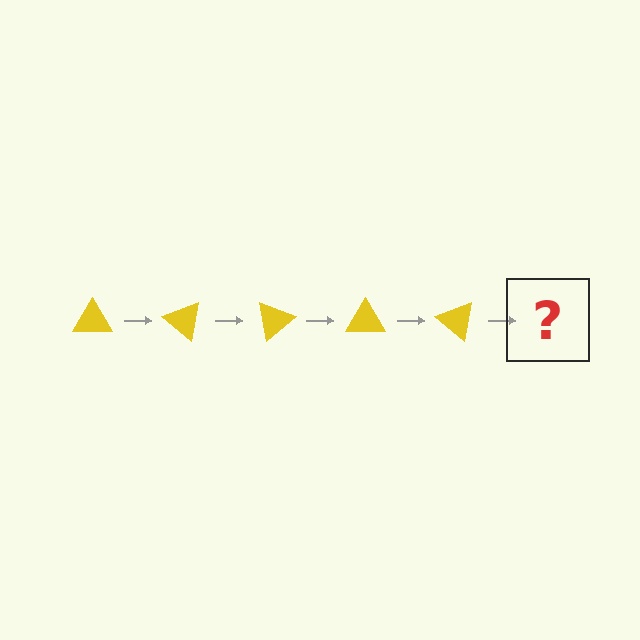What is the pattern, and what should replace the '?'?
The pattern is that the triangle rotates 40 degrees each step. The '?' should be a yellow triangle rotated 200 degrees.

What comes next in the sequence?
The next element should be a yellow triangle rotated 200 degrees.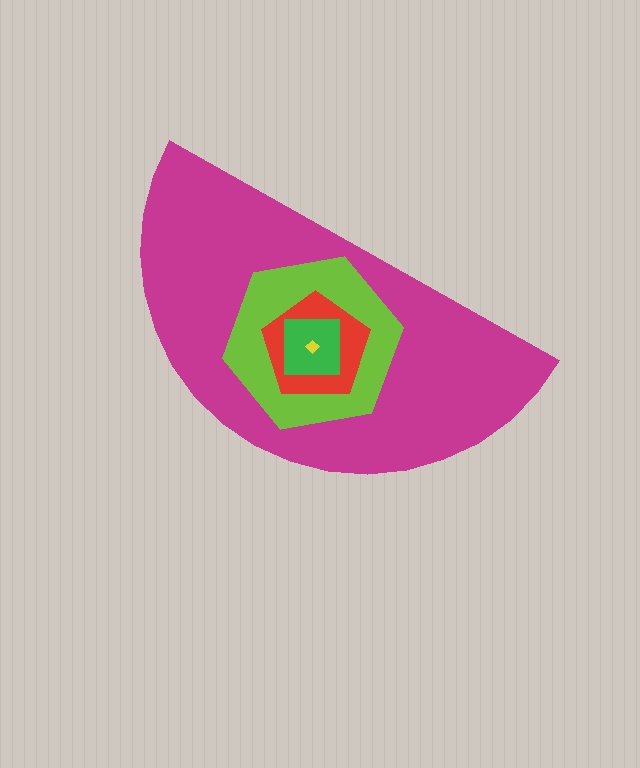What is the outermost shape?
The magenta semicircle.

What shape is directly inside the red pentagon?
The green square.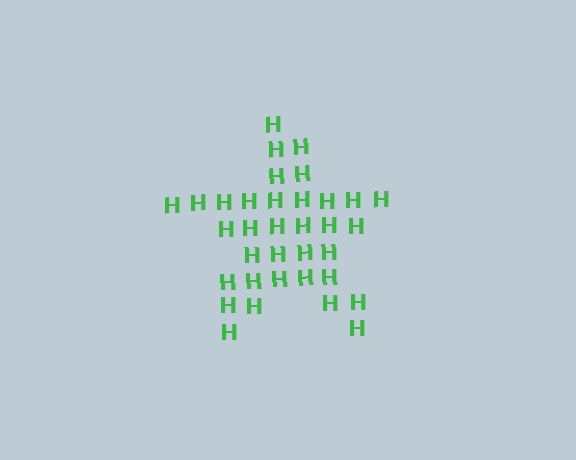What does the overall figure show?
The overall figure shows a star.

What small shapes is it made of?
It is made of small letter H's.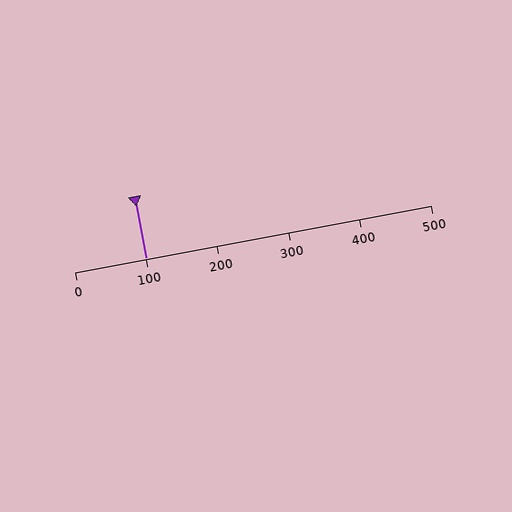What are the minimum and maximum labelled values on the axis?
The axis runs from 0 to 500.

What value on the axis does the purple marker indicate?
The marker indicates approximately 100.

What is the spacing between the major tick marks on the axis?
The major ticks are spaced 100 apart.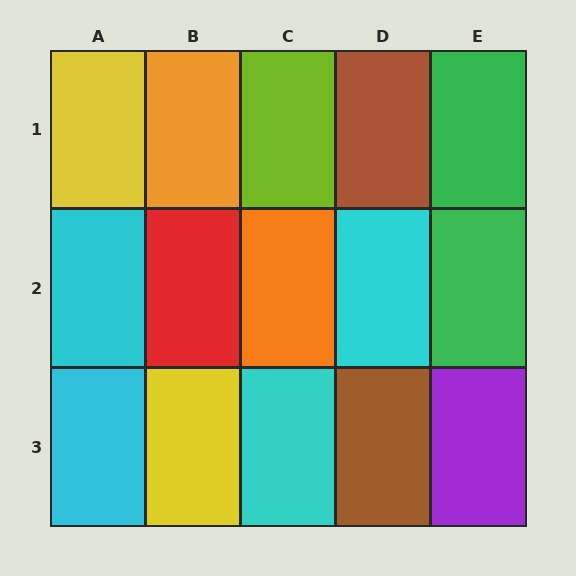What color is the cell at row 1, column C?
Lime.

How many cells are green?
2 cells are green.